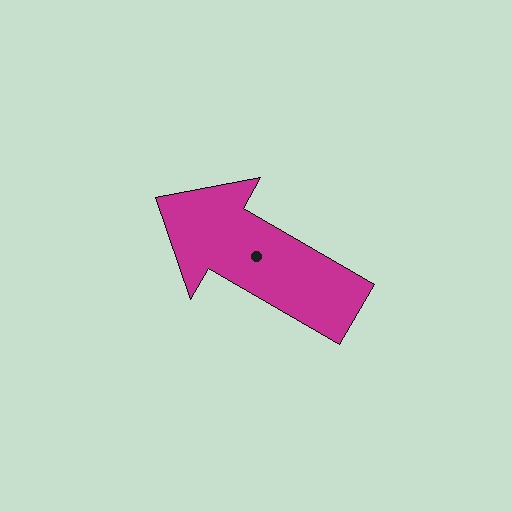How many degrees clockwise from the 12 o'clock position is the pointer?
Approximately 300 degrees.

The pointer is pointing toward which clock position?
Roughly 10 o'clock.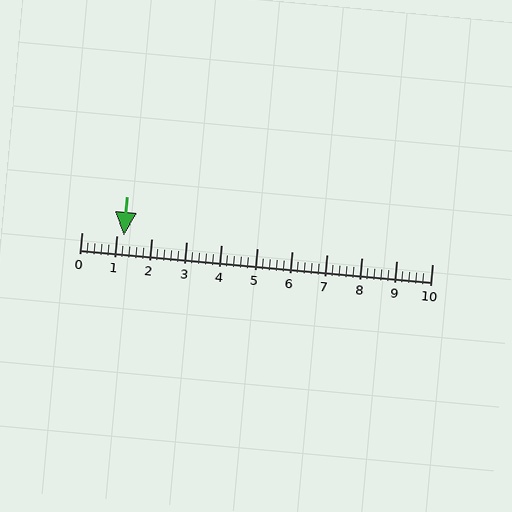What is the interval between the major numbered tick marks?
The major tick marks are spaced 1 units apart.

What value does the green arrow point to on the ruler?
The green arrow points to approximately 1.2.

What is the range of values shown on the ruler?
The ruler shows values from 0 to 10.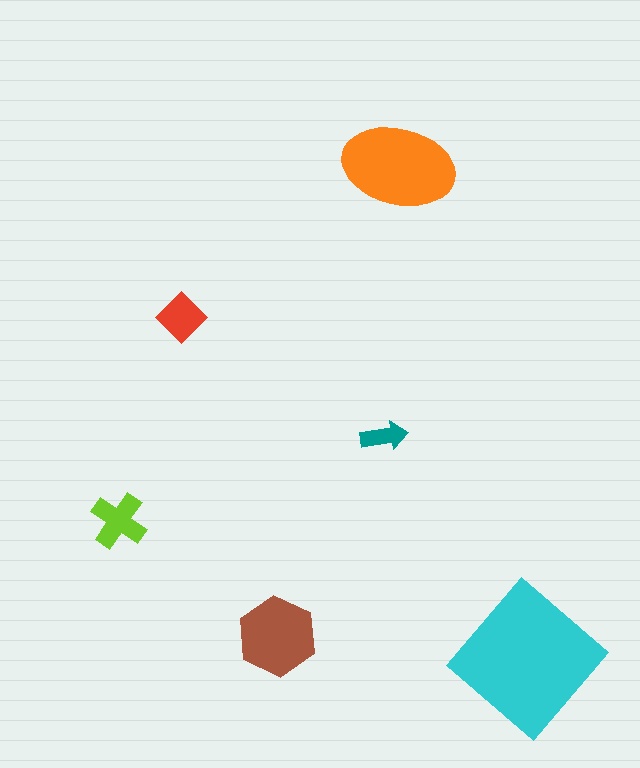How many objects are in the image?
There are 6 objects in the image.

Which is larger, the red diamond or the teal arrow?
The red diamond.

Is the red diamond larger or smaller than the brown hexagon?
Smaller.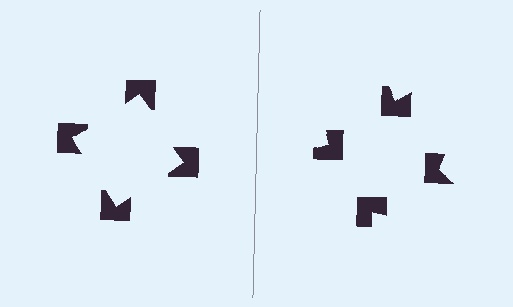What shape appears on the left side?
An illusory square.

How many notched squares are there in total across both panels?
8 — 4 on each side.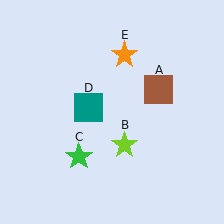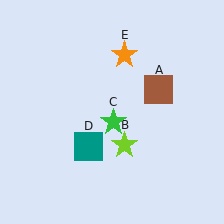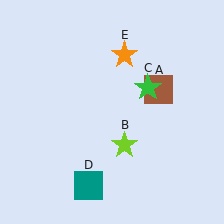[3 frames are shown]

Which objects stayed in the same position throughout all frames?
Brown square (object A) and lime star (object B) and orange star (object E) remained stationary.